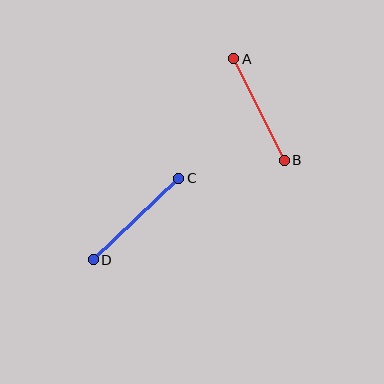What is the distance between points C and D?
The distance is approximately 118 pixels.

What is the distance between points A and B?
The distance is approximately 113 pixels.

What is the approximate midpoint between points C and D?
The midpoint is at approximately (136, 219) pixels.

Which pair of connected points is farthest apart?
Points C and D are farthest apart.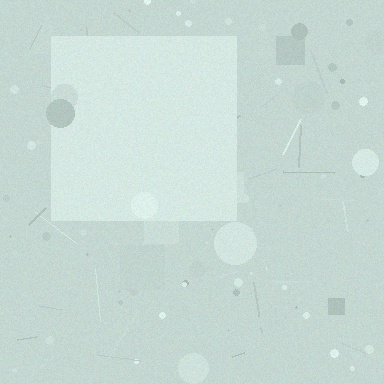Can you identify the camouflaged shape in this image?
The camouflaged shape is a square.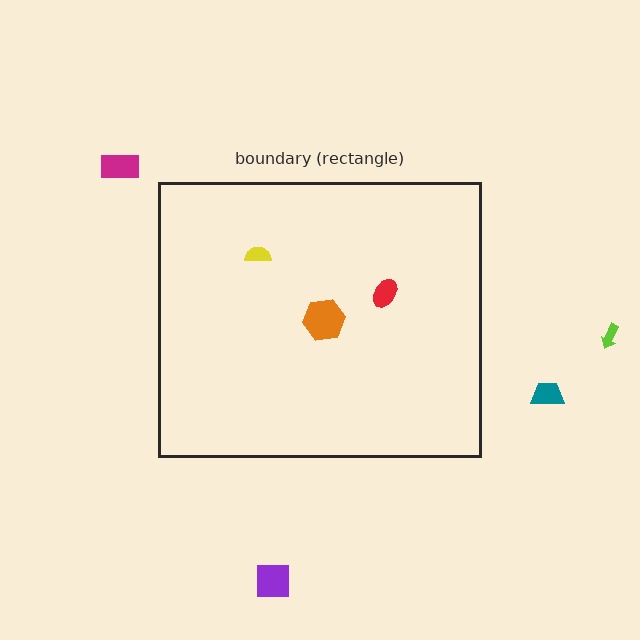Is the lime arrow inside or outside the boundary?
Outside.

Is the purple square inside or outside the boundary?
Outside.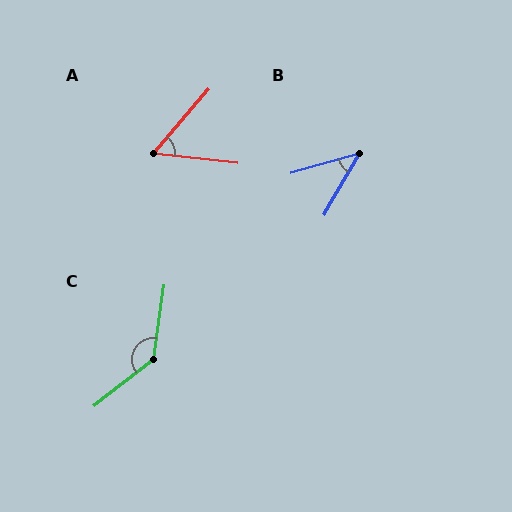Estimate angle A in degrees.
Approximately 56 degrees.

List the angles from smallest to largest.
B (44°), A (56°), C (136°).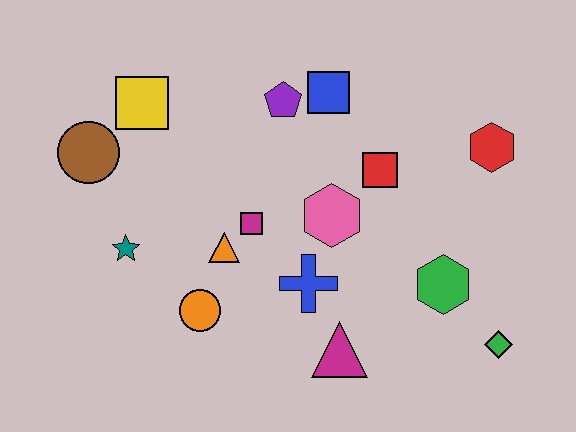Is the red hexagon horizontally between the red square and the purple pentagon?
No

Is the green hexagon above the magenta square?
No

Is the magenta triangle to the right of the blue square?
Yes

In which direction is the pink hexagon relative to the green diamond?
The pink hexagon is to the left of the green diamond.